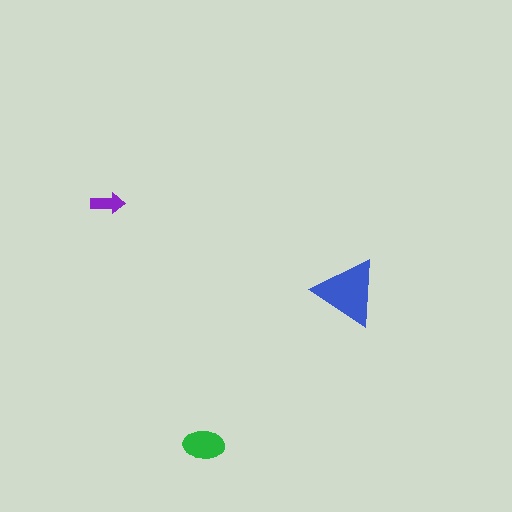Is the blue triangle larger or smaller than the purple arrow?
Larger.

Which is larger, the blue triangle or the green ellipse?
The blue triangle.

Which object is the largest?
The blue triangle.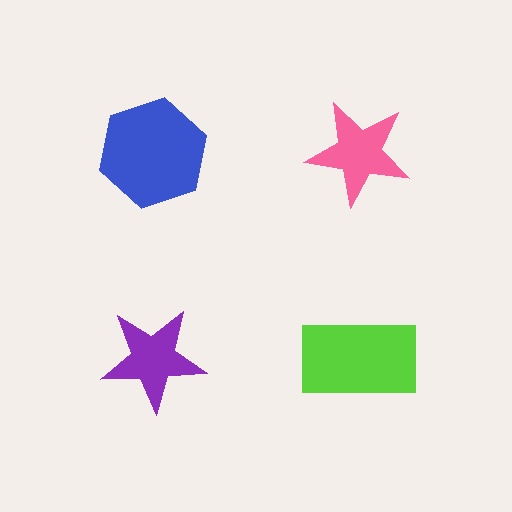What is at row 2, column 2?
A lime rectangle.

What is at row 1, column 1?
A blue hexagon.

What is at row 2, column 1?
A purple star.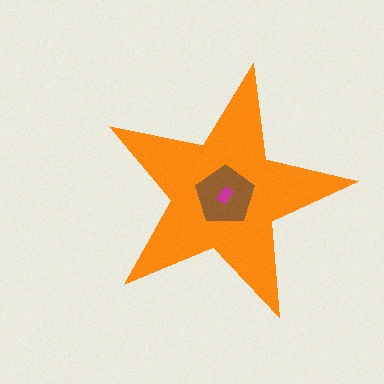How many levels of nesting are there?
3.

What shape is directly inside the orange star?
The brown pentagon.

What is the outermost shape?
The orange star.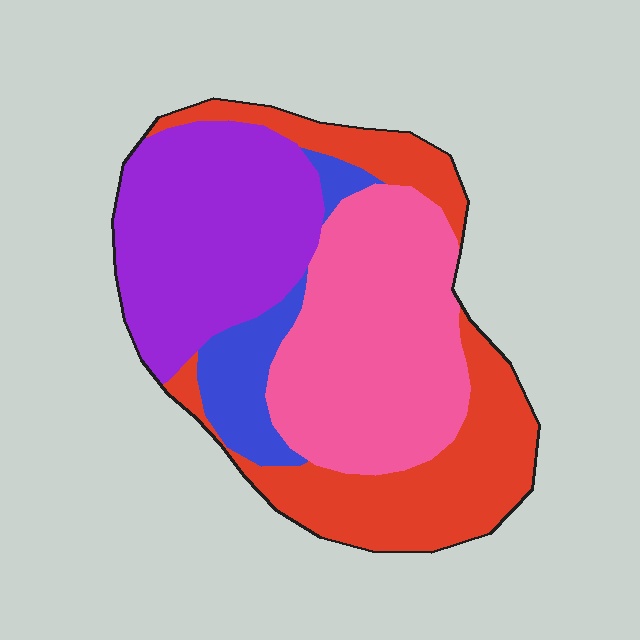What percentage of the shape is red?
Red takes up between a quarter and a half of the shape.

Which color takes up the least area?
Blue, at roughly 10%.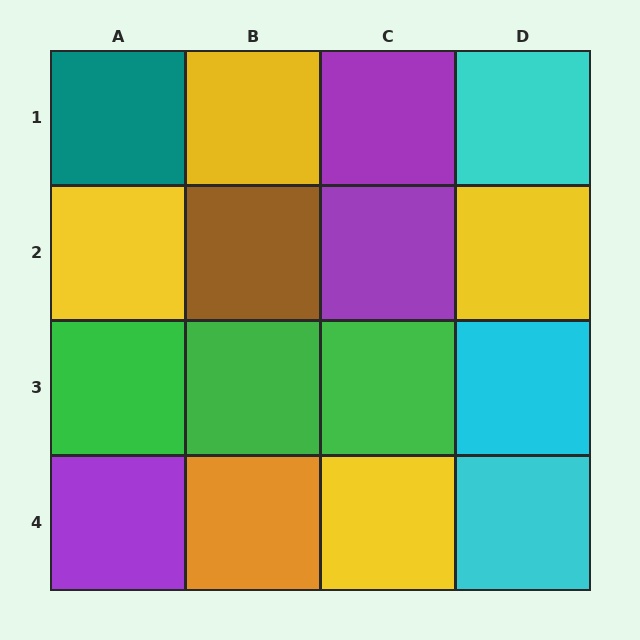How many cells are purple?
3 cells are purple.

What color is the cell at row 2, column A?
Yellow.